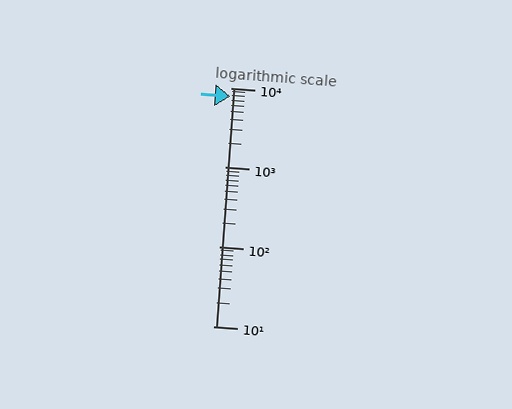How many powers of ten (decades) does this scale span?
The scale spans 3 decades, from 10 to 10000.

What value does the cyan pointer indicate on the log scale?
The pointer indicates approximately 7900.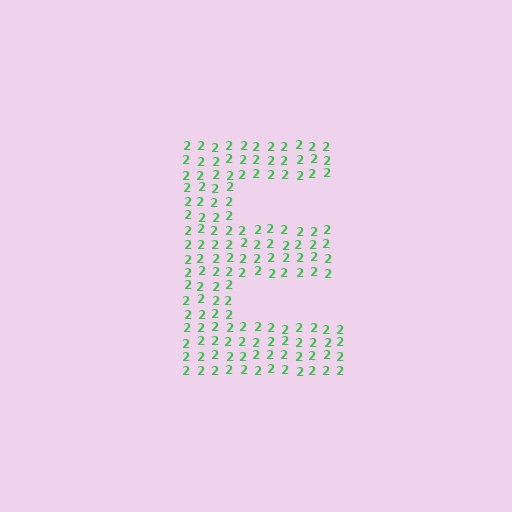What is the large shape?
The large shape is the letter E.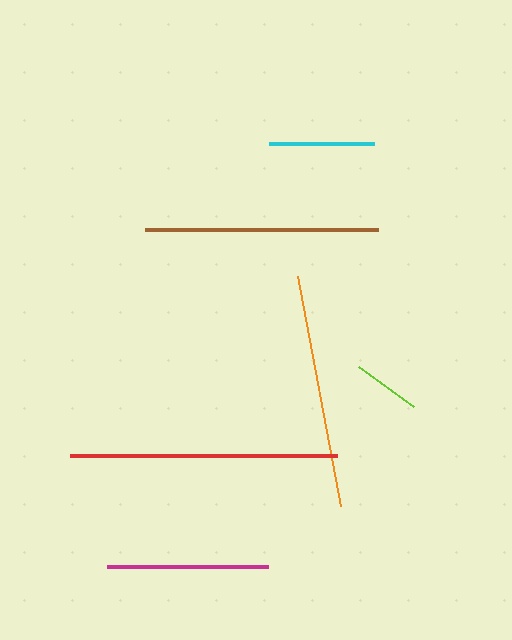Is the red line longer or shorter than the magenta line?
The red line is longer than the magenta line.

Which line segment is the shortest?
The lime line is the shortest at approximately 67 pixels.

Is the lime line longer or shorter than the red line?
The red line is longer than the lime line.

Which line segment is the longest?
The red line is the longest at approximately 267 pixels.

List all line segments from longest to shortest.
From longest to shortest: red, orange, brown, magenta, cyan, lime.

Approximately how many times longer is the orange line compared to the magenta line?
The orange line is approximately 1.4 times the length of the magenta line.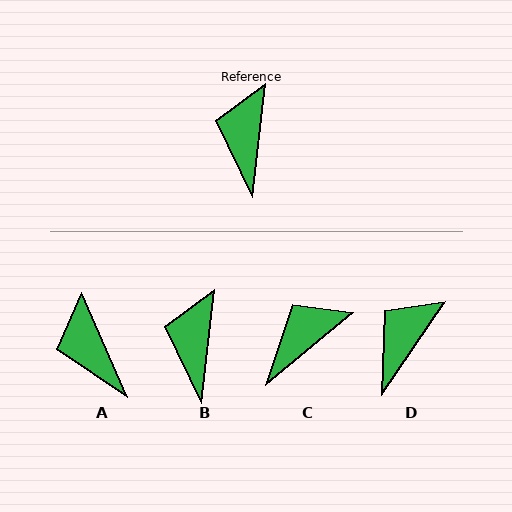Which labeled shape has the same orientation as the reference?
B.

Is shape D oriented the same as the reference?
No, it is off by about 28 degrees.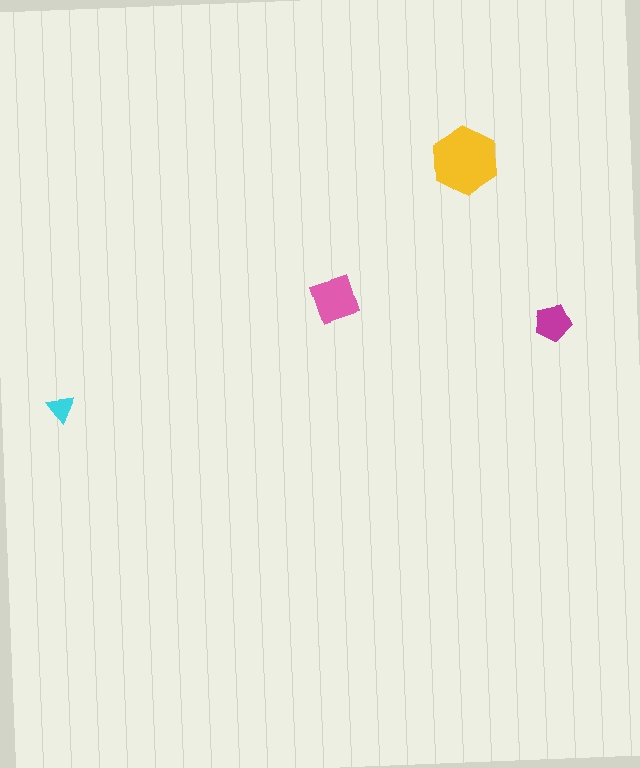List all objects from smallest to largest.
The cyan triangle, the magenta pentagon, the pink diamond, the yellow hexagon.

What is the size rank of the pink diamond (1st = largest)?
2nd.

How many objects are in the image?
There are 4 objects in the image.